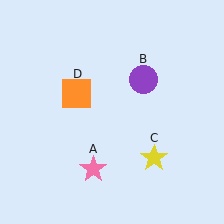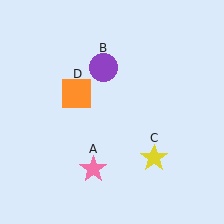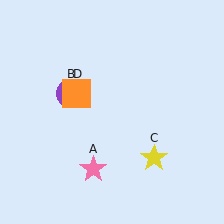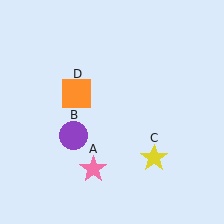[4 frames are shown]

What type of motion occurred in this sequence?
The purple circle (object B) rotated counterclockwise around the center of the scene.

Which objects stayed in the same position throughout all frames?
Pink star (object A) and yellow star (object C) and orange square (object D) remained stationary.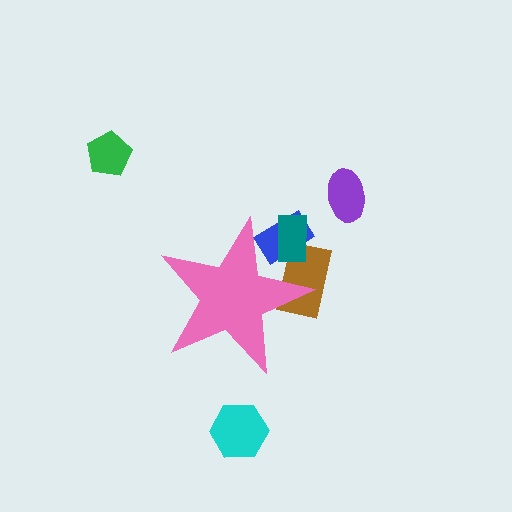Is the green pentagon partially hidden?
No, the green pentagon is fully visible.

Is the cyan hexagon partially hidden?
No, the cyan hexagon is fully visible.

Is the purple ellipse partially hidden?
No, the purple ellipse is fully visible.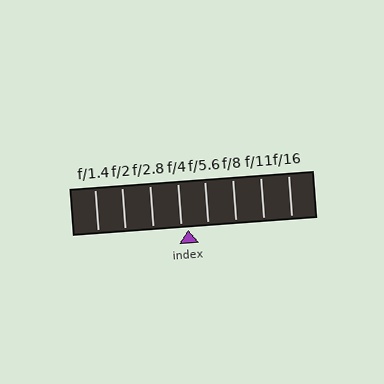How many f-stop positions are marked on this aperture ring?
There are 8 f-stop positions marked.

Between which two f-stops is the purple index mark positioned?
The index mark is between f/4 and f/5.6.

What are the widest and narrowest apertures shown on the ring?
The widest aperture shown is f/1.4 and the narrowest is f/16.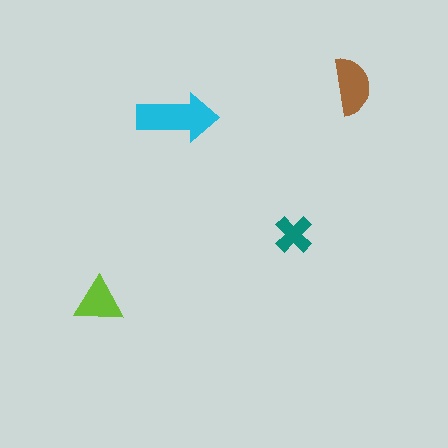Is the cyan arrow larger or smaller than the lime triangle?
Larger.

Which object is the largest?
The cyan arrow.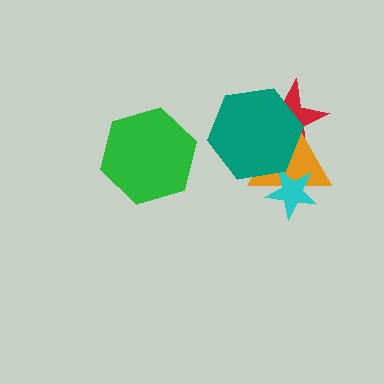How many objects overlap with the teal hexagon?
2 objects overlap with the teal hexagon.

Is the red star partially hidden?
Yes, it is partially covered by another shape.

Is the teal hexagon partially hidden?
No, no other shape covers it.